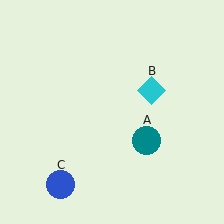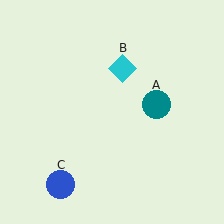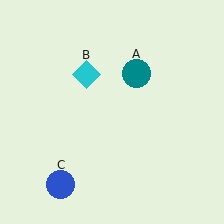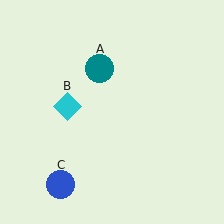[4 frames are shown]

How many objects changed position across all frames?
2 objects changed position: teal circle (object A), cyan diamond (object B).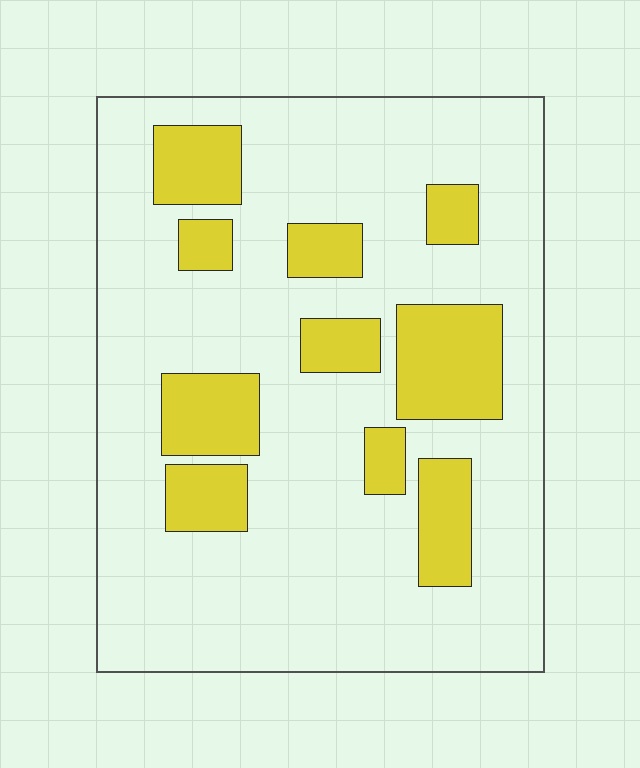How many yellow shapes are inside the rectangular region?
10.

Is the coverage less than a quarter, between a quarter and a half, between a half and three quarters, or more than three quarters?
Less than a quarter.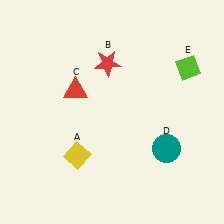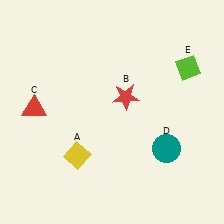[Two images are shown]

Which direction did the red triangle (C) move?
The red triangle (C) moved left.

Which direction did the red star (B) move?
The red star (B) moved down.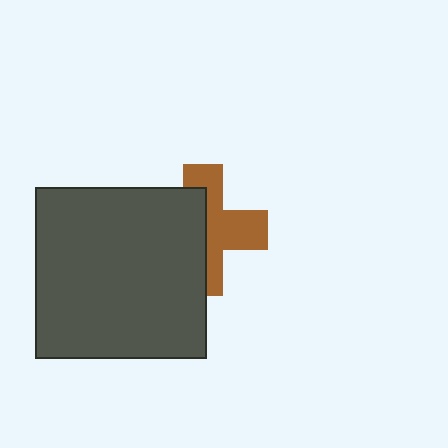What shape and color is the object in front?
The object in front is a dark gray square.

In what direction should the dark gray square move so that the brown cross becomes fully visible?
The dark gray square should move left. That is the shortest direction to clear the overlap and leave the brown cross fully visible.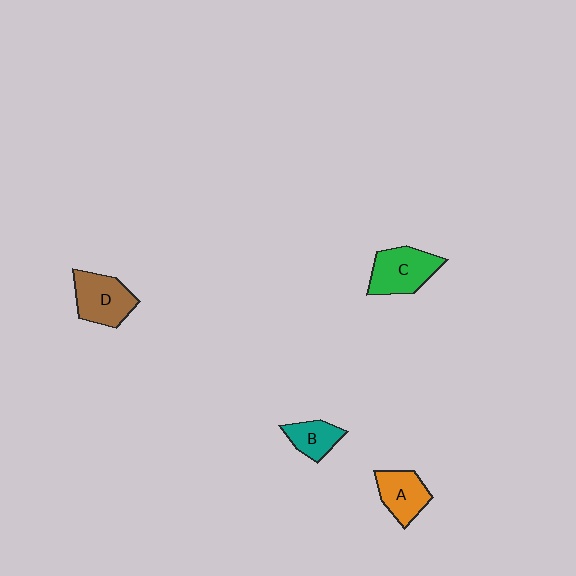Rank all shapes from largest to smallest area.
From largest to smallest: C (green), D (brown), A (orange), B (teal).